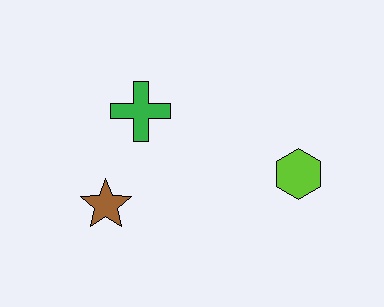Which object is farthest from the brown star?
The lime hexagon is farthest from the brown star.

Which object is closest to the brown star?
The green cross is closest to the brown star.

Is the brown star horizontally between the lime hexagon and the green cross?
No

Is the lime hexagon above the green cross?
No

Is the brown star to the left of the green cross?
Yes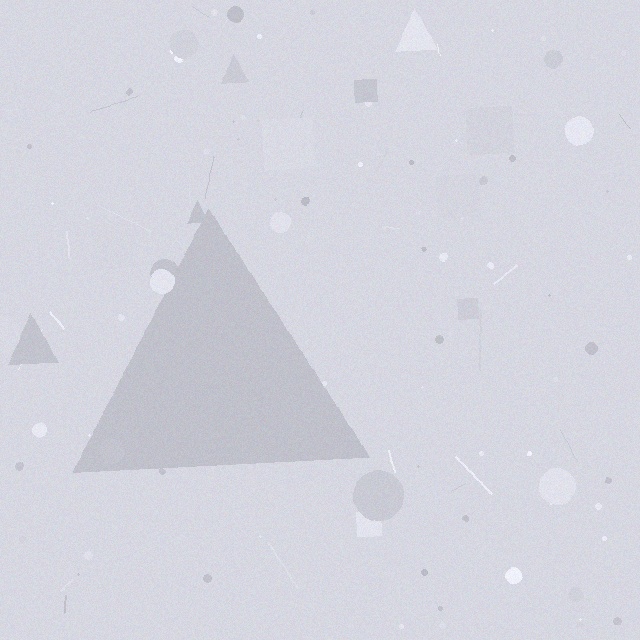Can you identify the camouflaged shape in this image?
The camouflaged shape is a triangle.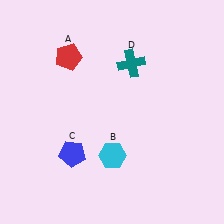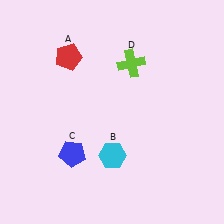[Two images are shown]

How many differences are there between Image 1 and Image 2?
There is 1 difference between the two images.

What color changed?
The cross (D) changed from teal in Image 1 to lime in Image 2.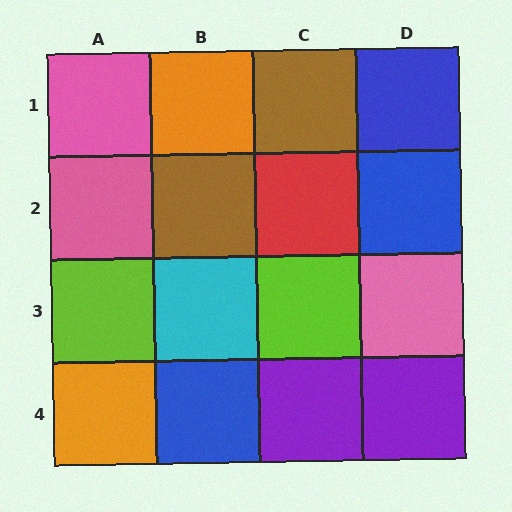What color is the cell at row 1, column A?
Pink.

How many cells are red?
1 cell is red.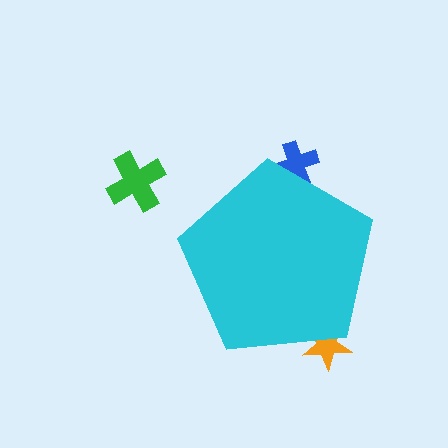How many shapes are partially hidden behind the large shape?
2 shapes are partially hidden.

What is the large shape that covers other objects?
A cyan pentagon.